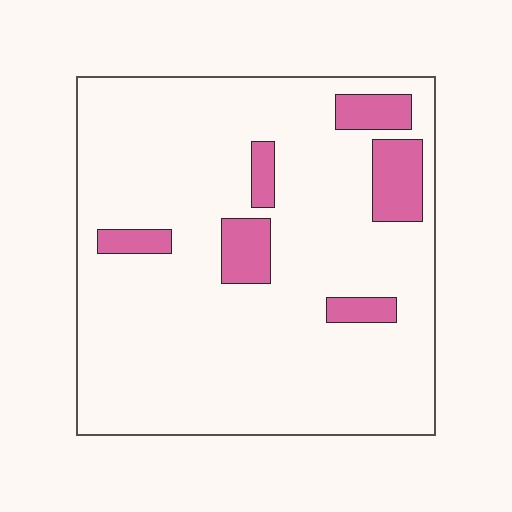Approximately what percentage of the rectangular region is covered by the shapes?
Approximately 10%.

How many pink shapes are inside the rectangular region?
6.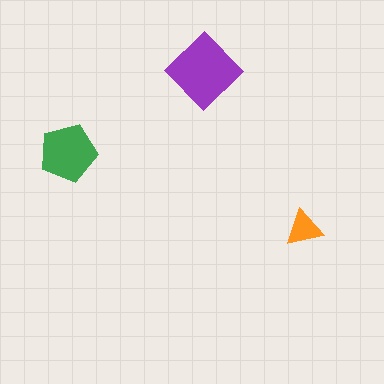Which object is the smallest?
The orange triangle.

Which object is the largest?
The purple diamond.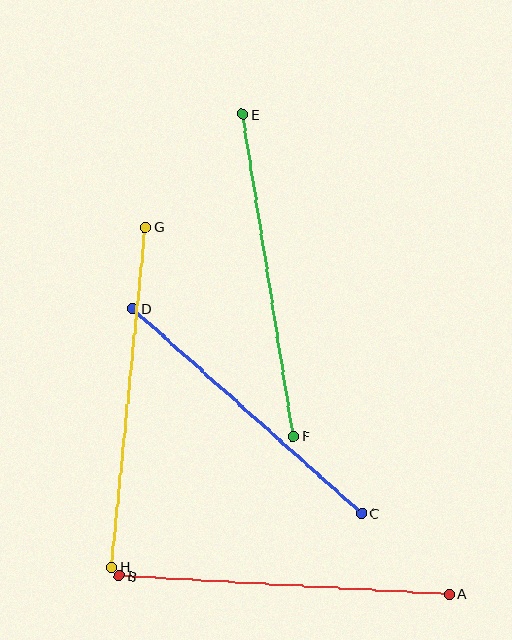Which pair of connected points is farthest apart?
Points G and H are farthest apart.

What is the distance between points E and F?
The distance is approximately 326 pixels.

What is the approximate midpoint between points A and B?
The midpoint is at approximately (284, 585) pixels.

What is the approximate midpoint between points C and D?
The midpoint is at approximately (247, 411) pixels.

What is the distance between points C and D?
The distance is approximately 307 pixels.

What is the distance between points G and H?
The distance is approximately 342 pixels.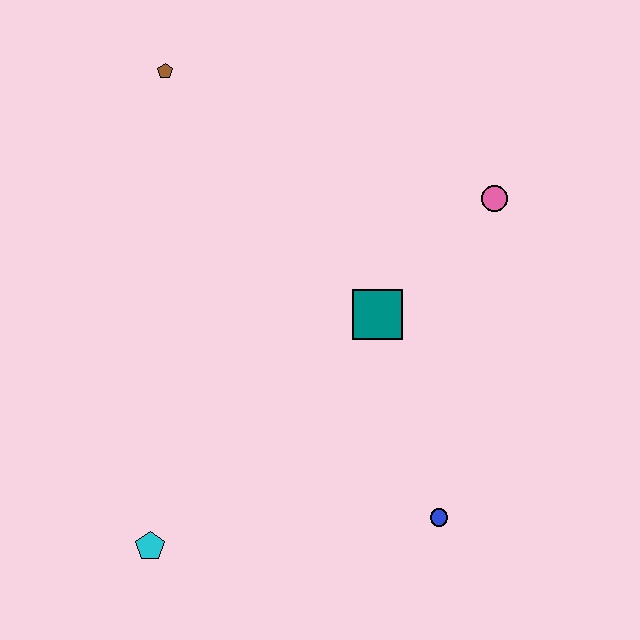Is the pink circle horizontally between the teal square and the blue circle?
No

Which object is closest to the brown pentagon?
The teal square is closest to the brown pentagon.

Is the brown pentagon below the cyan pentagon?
No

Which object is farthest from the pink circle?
The cyan pentagon is farthest from the pink circle.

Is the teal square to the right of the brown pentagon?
Yes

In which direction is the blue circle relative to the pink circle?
The blue circle is below the pink circle.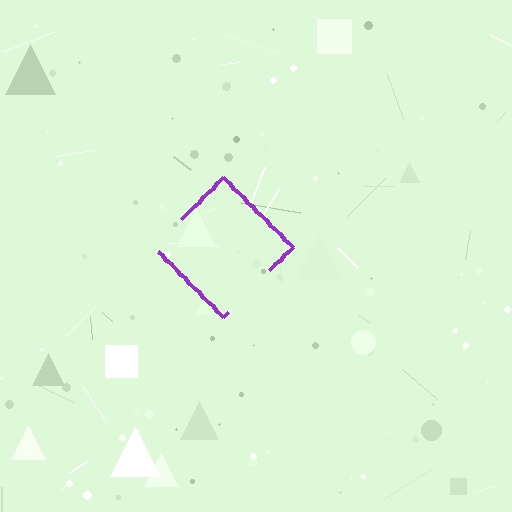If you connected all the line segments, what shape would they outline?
They would outline a diamond.